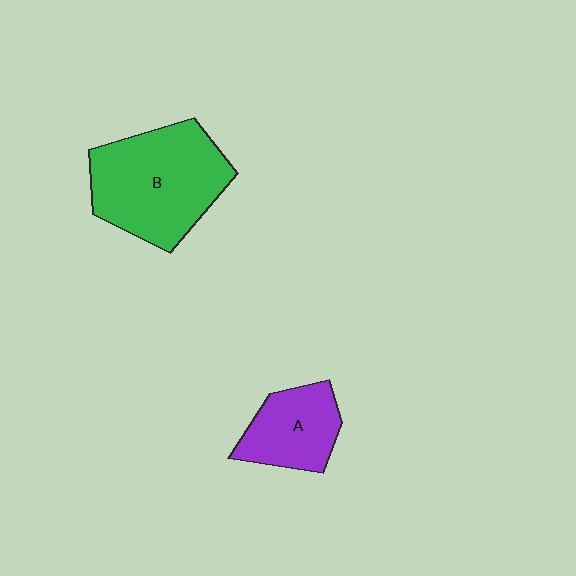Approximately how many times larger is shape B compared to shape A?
Approximately 1.9 times.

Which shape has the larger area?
Shape B (green).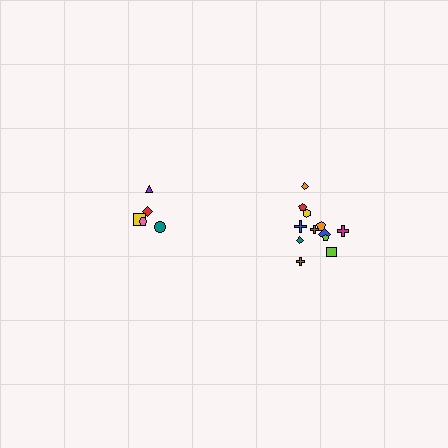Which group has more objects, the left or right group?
The right group.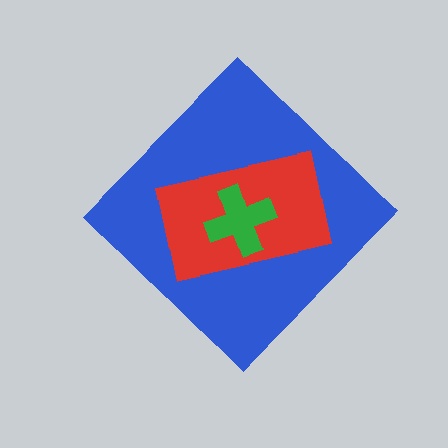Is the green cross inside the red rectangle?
Yes.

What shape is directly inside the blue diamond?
The red rectangle.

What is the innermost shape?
The green cross.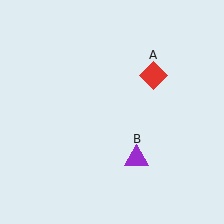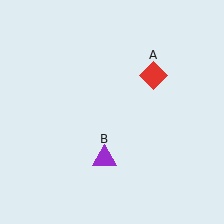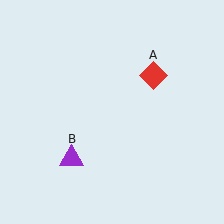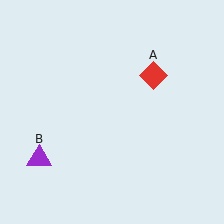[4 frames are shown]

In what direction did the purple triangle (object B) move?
The purple triangle (object B) moved left.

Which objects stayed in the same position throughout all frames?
Red diamond (object A) remained stationary.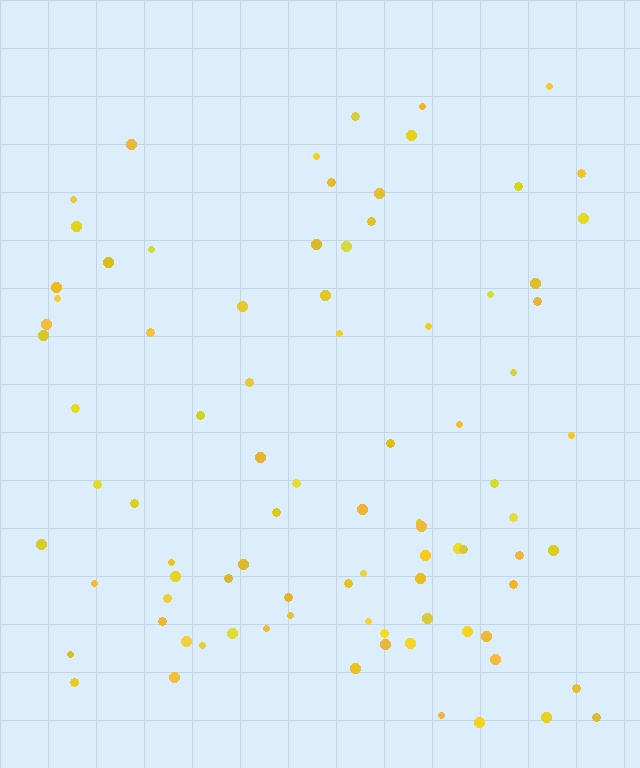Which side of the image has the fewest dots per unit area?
The top.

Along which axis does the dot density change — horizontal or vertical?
Vertical.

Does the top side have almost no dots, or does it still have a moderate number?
Still a moderate number, just noticeably fewer than the bottom.